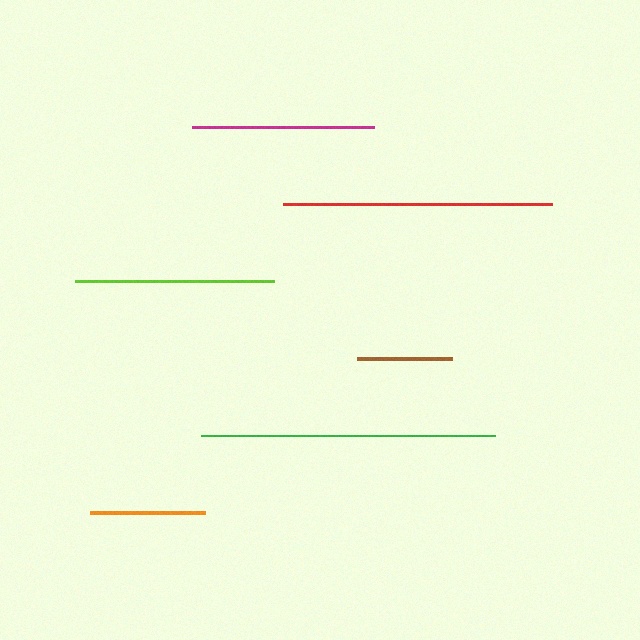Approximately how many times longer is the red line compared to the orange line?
The red line is approximately 2.4 times the length of the orange line.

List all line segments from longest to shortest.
From longest to shortest: green, red, lime, magenta, orange, brown.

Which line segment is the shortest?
The brown line is the shortest at approximately 95 pixels.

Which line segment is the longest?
The green line is the longest at approximately 295 pixels.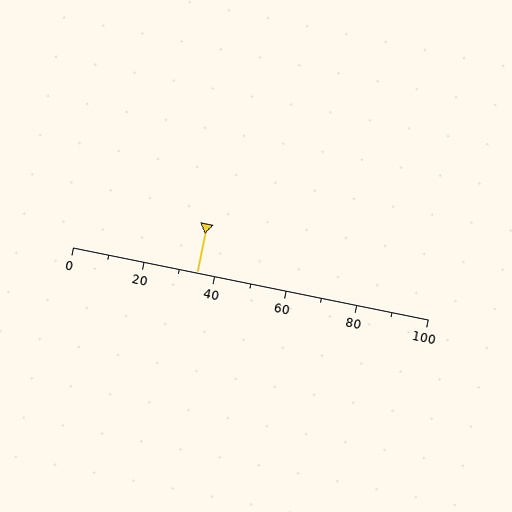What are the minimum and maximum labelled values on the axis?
The axis runs from 0 to 100.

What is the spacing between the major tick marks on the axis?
The major ticks are spaced 20 apart.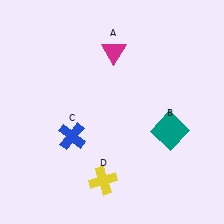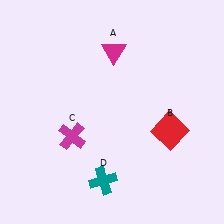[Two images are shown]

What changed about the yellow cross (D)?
In Image 1, D is yellow. In Image 2, it changed to teal.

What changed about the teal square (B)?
In Image 1, B is teal. In Image 2, it changed to red.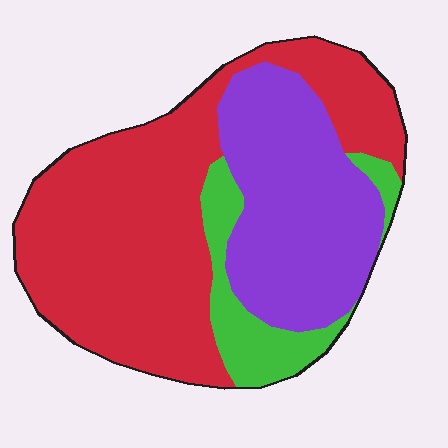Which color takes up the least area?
Green, at roughly 15%.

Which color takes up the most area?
Red, at roughly 55%.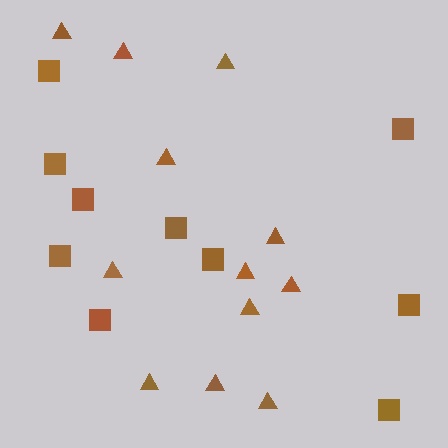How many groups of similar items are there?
There are 2 groups: one group of squares (10) and one group of triangles (12).